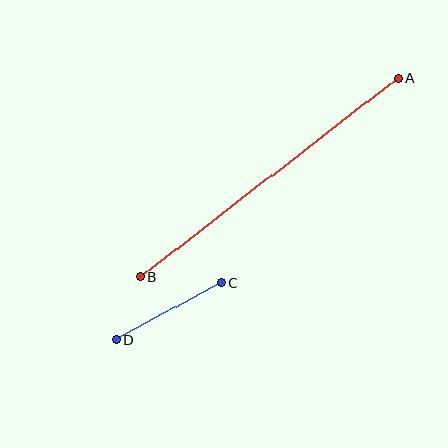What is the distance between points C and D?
The distance is approximately 120 pixels.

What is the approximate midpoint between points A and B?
The midpoint is at approximately (269, 178) pixels.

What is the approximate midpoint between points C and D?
The midpoint is at approximately (169, 311) pixels.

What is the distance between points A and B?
The distance is approximately 325 pixels.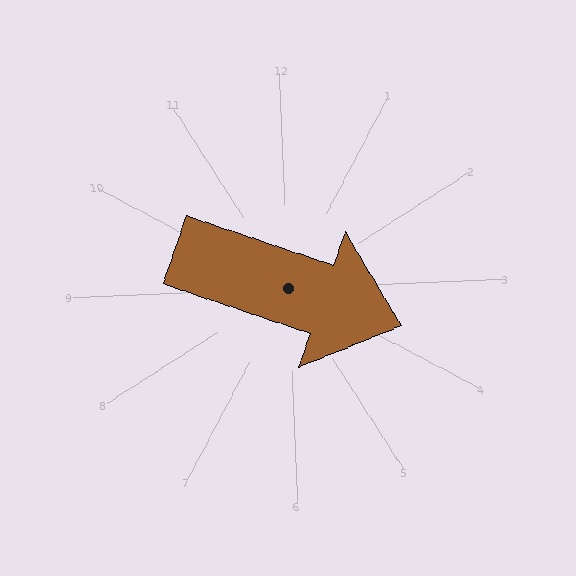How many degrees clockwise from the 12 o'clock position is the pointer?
Approximately 111 degrees.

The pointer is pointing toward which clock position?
Roughly 4 o'clock.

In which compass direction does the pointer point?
East.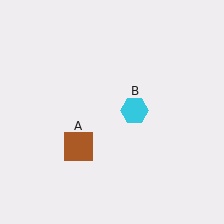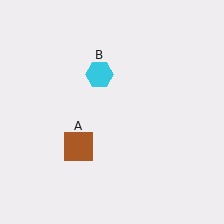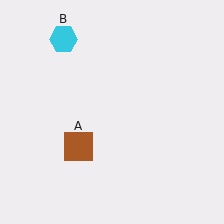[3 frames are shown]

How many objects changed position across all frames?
1 object changed position: cyan hexagon (object B).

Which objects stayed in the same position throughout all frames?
Brown square (object A) remained stationary.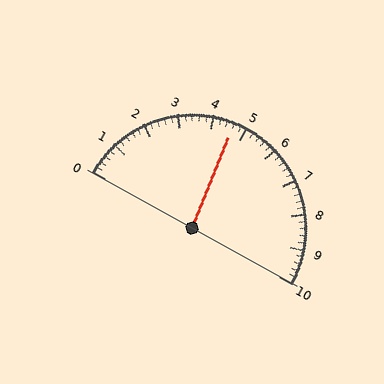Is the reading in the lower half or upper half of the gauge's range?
The reading is in the lower half of the range (0 to 10).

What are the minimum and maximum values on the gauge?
The gauge ranges from 0 to 10.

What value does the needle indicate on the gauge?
The needle indicates approximately 4.6.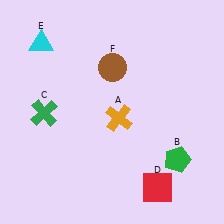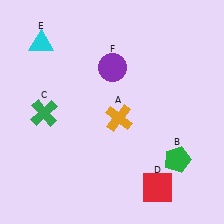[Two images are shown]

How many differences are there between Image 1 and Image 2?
There is 1 difference between the two images.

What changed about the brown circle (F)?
In Image 1, F is brown. In Image 2, it changed to purple.